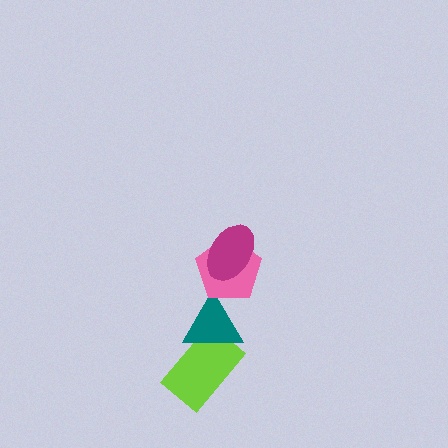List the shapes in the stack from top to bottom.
From top to bottom: the magenta ellipse, the pink pentagon, the teal triangle, the lime rectangle.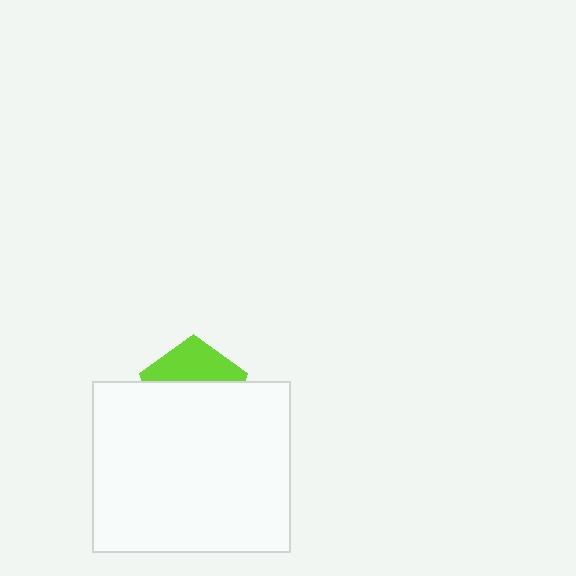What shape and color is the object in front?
The object in front is a white rectangle.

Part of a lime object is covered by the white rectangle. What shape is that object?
It is a pentagon.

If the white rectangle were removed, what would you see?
You would see the complete lime pentagon.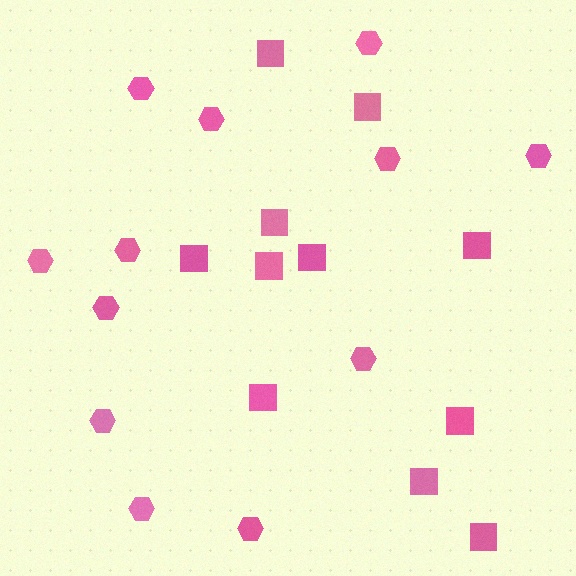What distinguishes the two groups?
There are 2 groups: one group of hexagons (12) and one group of squares (11).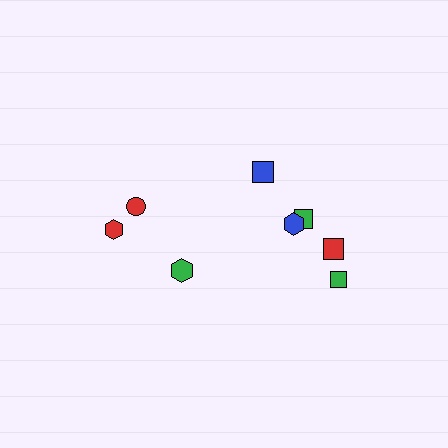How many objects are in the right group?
There are 5 objects.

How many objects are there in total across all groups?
There are 8 objects.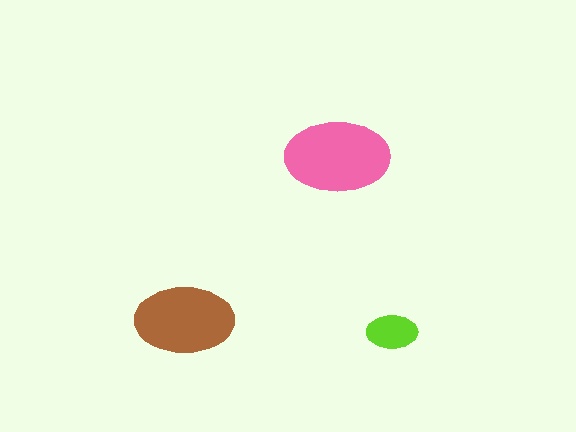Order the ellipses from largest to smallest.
the pink one, the brown one, the lime one.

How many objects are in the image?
There are 3 objects in the image.